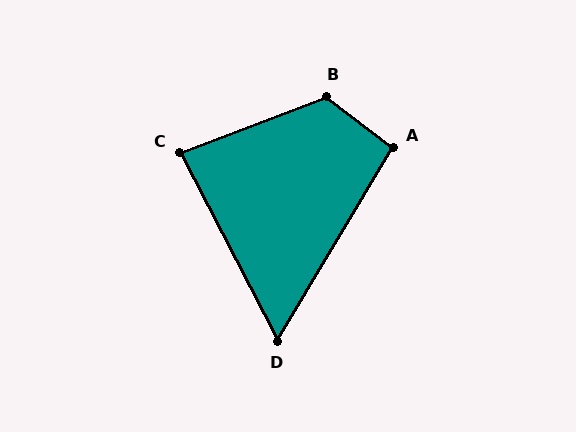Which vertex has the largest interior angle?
B, at approximately 121 degrees.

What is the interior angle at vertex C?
Approximately 84 degrees (acute).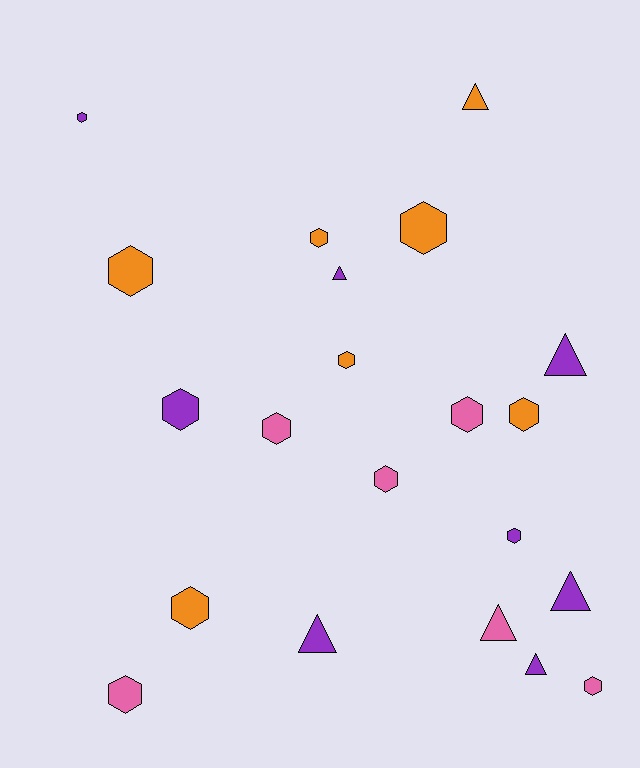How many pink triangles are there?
There is 1 pink triangle.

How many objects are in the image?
There are 21 objects.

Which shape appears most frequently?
Hexagon, with 14 objects.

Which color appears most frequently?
Purple, with 8 objects.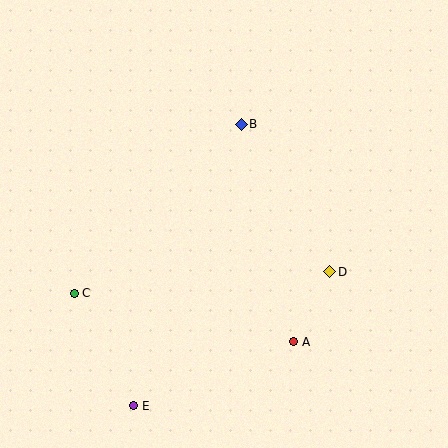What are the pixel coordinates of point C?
Point C is at (74, 293).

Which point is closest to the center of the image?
Point B at (241, 124) is closest to the center.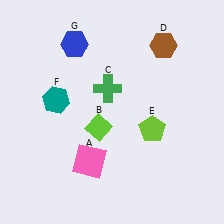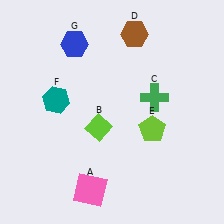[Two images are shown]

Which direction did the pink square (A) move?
The pink square (A) moved down.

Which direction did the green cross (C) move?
The green cross (C) moved right.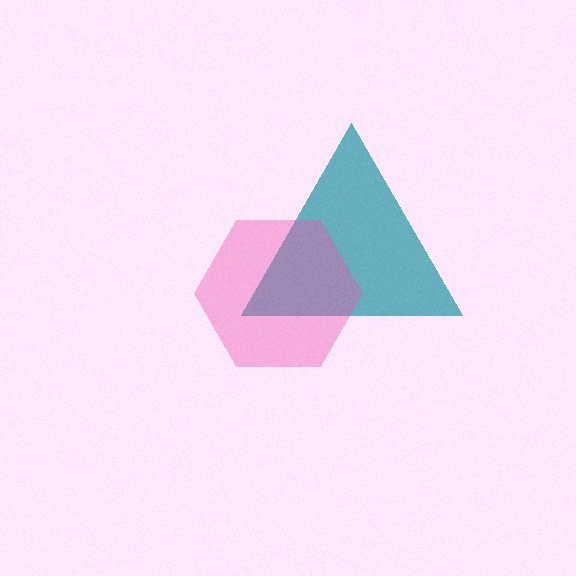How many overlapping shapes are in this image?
There are 2 overlapping shapes in the image.